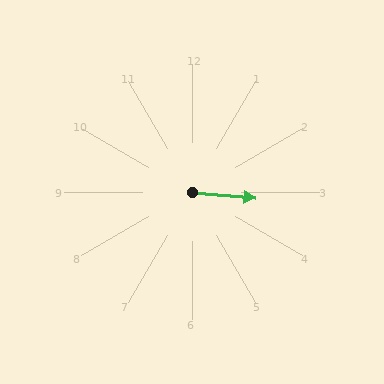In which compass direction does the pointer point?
East.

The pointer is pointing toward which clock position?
Roughly 3 o'clock.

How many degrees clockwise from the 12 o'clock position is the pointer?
Approximately 95 degrees.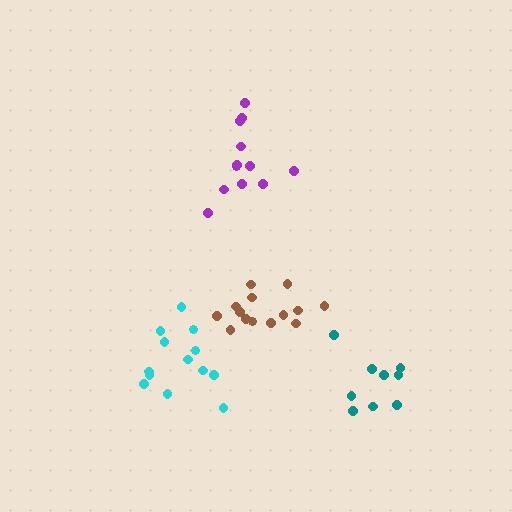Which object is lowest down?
The teal cluster is bottommost.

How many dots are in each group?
Group 1: 9 dots, Group 2: 14 dots, Group 3: 12 dots, Group 4: 13 dots (48 total).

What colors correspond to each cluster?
The clusters are colored: teal, brown, purple, cyan.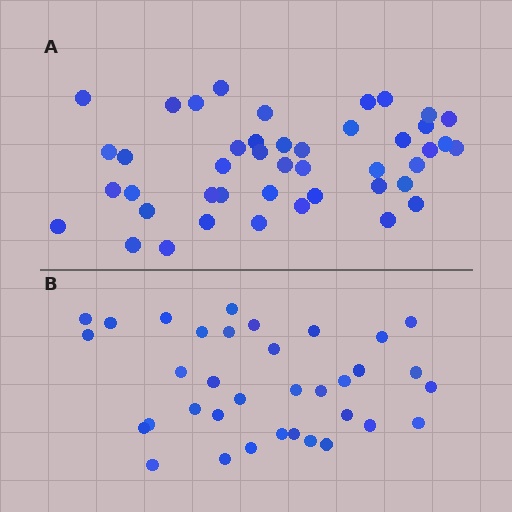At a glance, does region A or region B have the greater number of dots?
Region A (the top region) has more dots.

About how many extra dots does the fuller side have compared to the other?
Region A has roughly 8 or so more dots than region B.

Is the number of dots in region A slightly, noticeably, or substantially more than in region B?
Region A has noticeably more, but not dramatically so. The ratio is roughly 1.3 to 1.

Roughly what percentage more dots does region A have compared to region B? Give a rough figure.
About 25% more.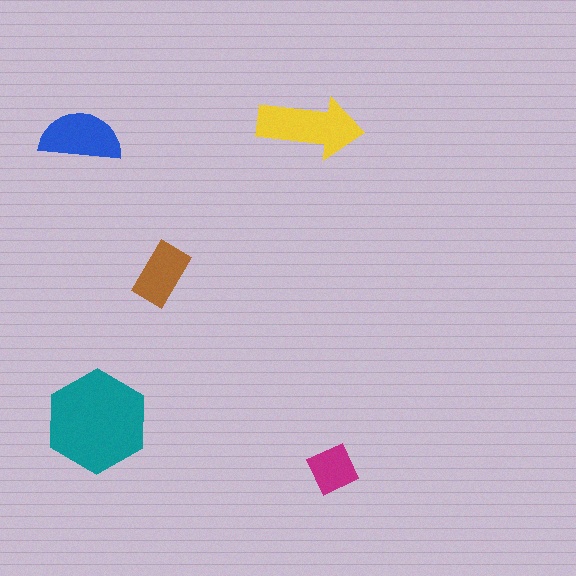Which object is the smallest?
The magenta diamond.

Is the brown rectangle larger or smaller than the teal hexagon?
Smaller.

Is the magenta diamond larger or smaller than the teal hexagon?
Smaller.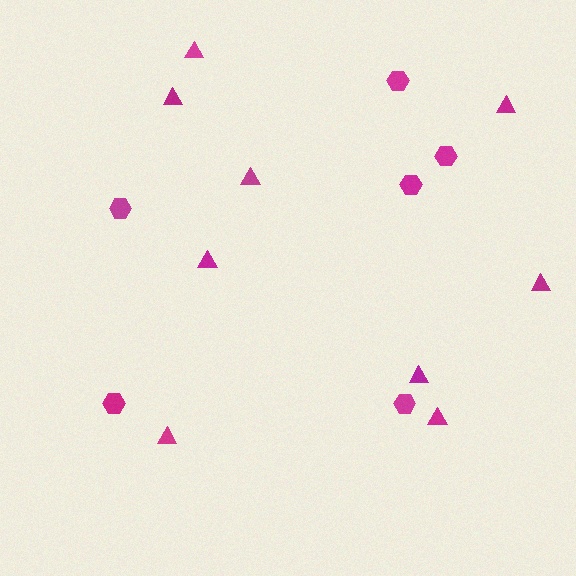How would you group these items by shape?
There are 2 groups: one group of triangles (9) and one group of hexagons (6).